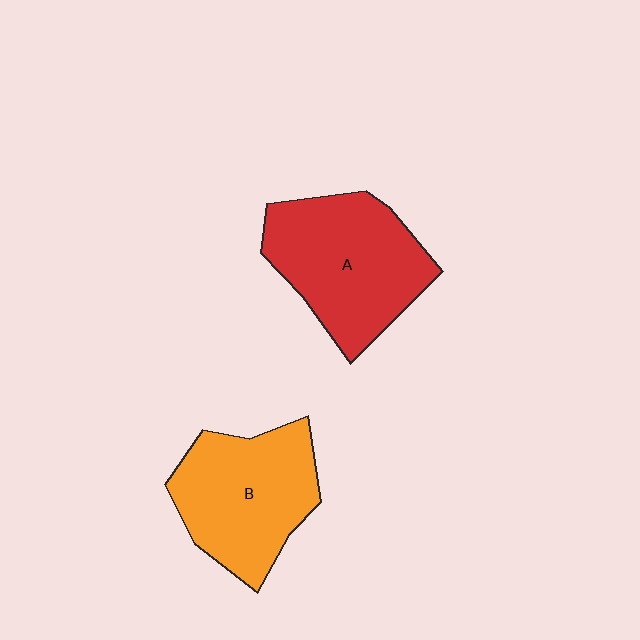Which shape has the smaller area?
Shape B (orange).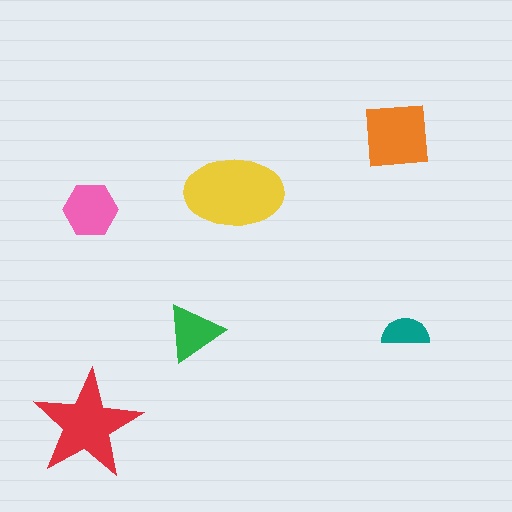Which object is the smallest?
The teal semicircle.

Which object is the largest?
The yellow ellipse.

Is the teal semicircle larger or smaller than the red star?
Smaller.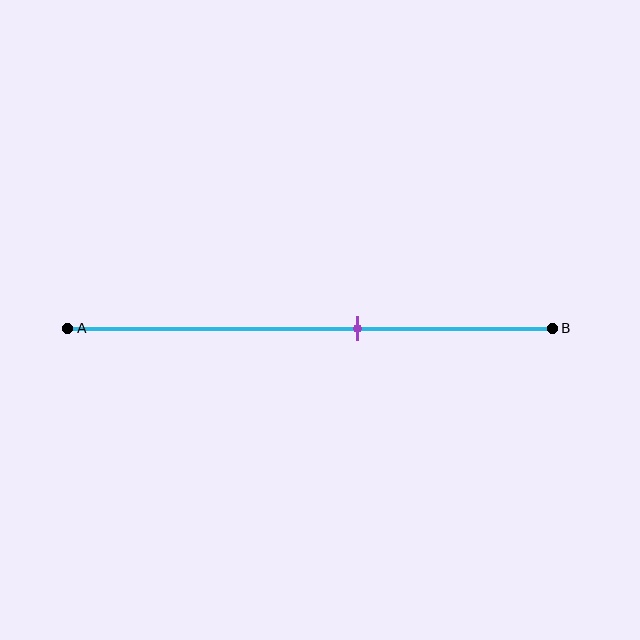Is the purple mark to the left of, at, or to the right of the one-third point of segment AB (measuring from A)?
The purple mark is to the right of the one-third point of segment AB.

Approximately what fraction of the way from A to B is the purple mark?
The purple mark is approximately 60% of the way from A to B.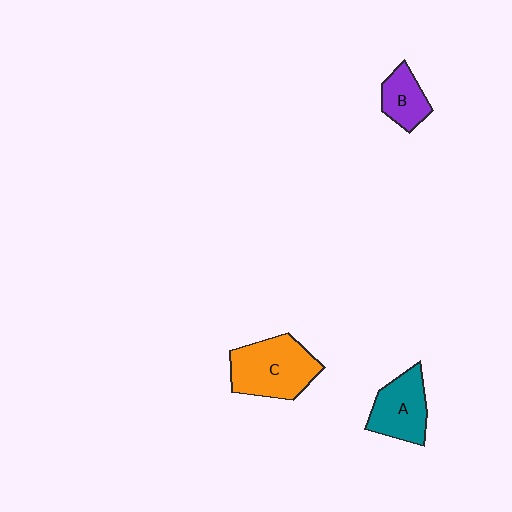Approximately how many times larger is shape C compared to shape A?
Approximately 1.3 times.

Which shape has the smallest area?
Shape B (purple).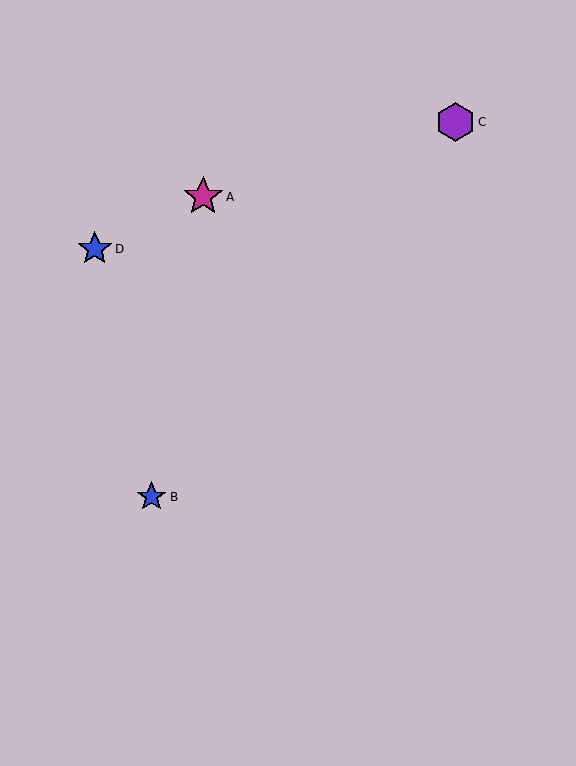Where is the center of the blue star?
The center of the blue star is at (152, 497).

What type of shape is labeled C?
Shape C is a purple hexagon.